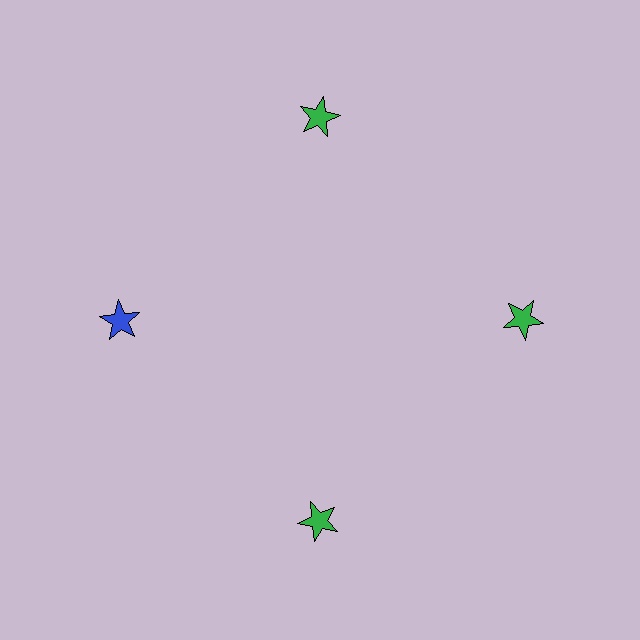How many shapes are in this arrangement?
There are 4 shapes arranged in a ring pattern.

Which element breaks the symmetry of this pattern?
The blue star at roughly the 9 o'clock position breaks the symmetry. All other shapes are green stars.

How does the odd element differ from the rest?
It has a different color: blue instead of green.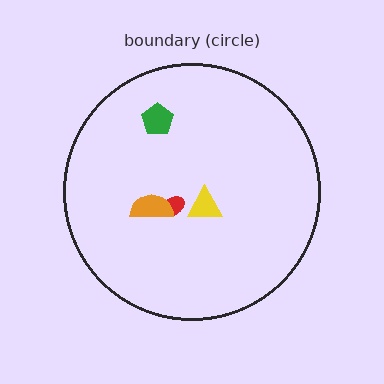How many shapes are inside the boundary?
4 inside, 0 outside.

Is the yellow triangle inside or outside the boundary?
Inside.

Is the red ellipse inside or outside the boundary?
Inside.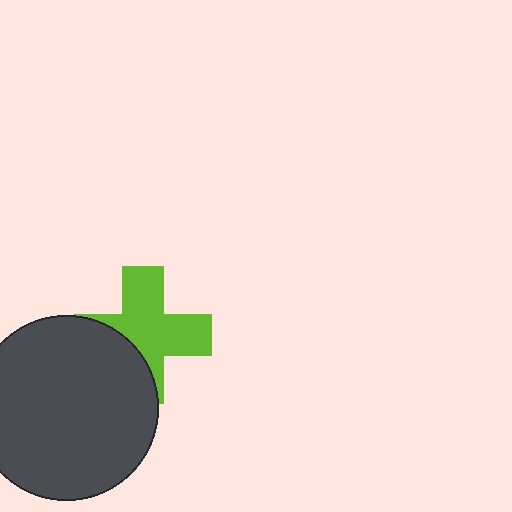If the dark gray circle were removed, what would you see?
You would see the complete lime cross.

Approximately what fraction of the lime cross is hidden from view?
Roughly 35% of the lime cross is hidden behind the dark gray circle.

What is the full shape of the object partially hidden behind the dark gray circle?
The partially hidden object is a lime cross.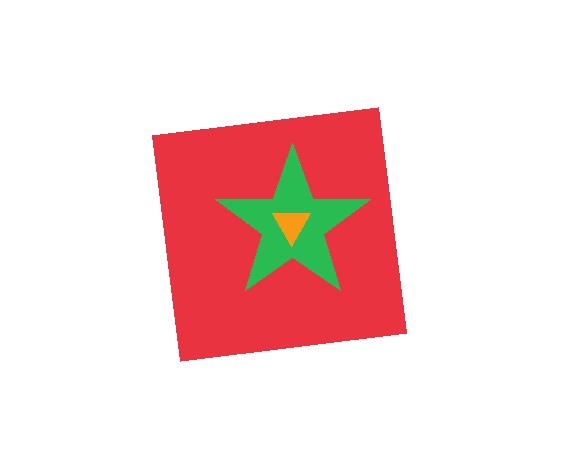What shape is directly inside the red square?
The green star.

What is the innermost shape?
The orange triangle.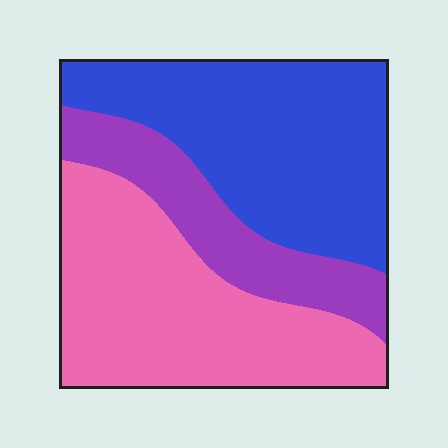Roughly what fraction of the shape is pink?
Pink takes up about two fifths (2/5) of the shape.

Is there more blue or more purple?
Blue.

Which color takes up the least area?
Purple, at roughly 20%.